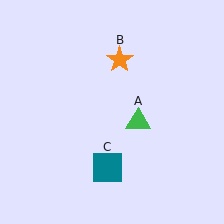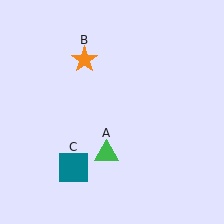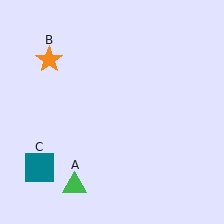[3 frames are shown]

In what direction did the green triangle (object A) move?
The green triangle (object A) moved down and to the left.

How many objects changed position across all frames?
3 objects changed position: green triangle (object A), orange star (object B), teal square (object C).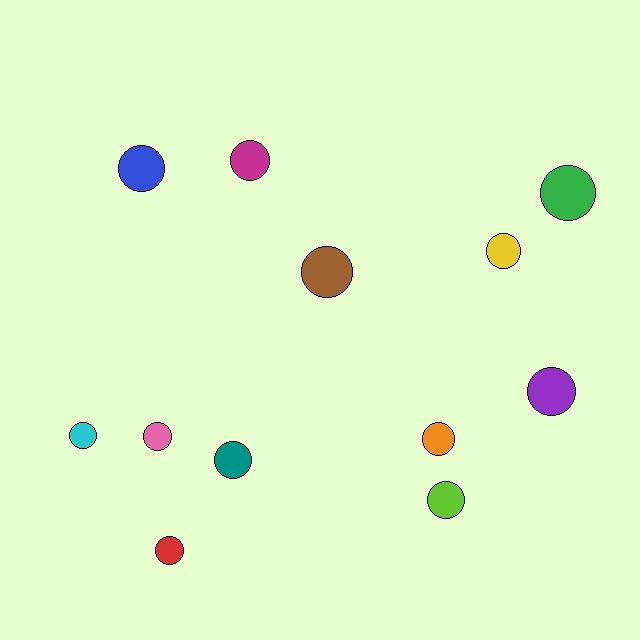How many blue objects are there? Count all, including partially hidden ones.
There is 1 blue object.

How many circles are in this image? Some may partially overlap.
There are 12 circles.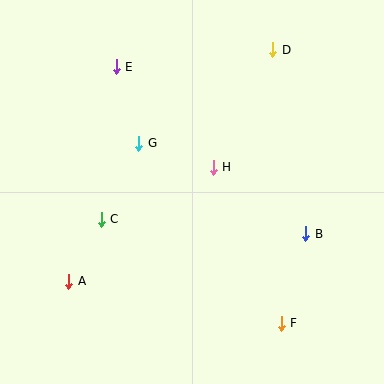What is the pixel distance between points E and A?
The distance between E and A is 219 pixels.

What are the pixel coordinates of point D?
Point D is at (273, 50).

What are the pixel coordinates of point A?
Point A is at (69, 281).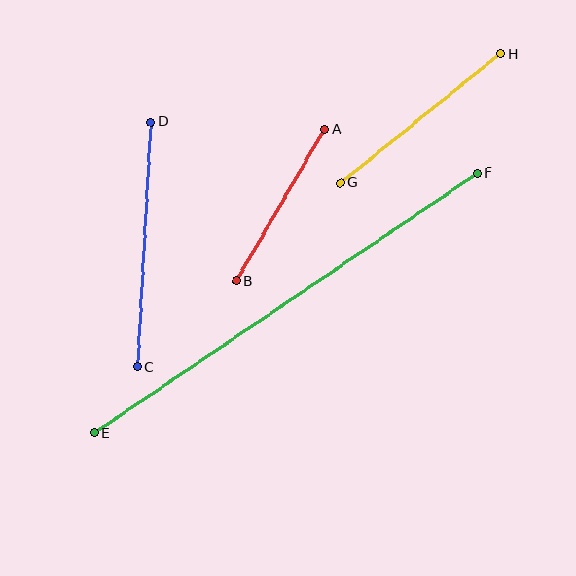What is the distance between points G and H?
The distance is approximately 205 pixels.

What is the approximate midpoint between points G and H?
The midpoint is at approximately (420, 118) pixels.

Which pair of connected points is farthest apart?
Points E and F are farthest apart.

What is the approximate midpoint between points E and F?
The midpoint is at approximately (286, 303) pixels.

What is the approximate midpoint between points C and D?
The midpoint is at approximately (144, 244) pixels.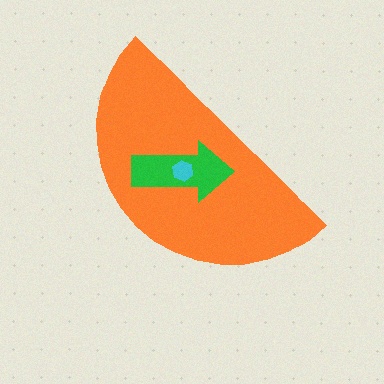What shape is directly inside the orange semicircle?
The green arrow.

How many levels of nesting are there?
3.